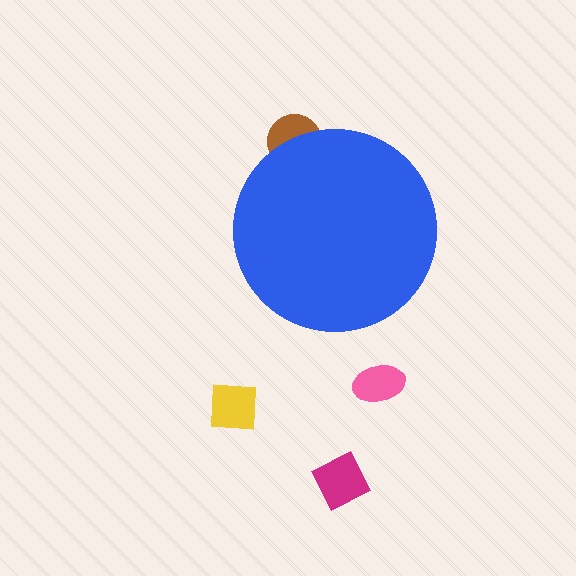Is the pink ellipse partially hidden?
No, the pink ellipse is fully visible.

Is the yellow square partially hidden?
No, the yellow square is fully visible.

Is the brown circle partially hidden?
Yes, the brown circle is partially hidden behind the blue circle.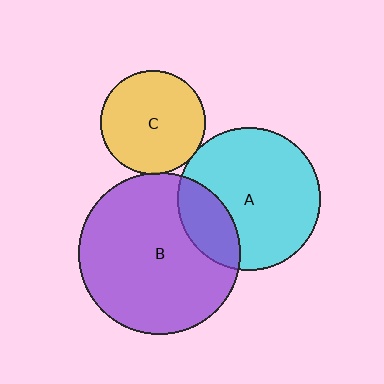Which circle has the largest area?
Circle B (purple).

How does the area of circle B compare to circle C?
Approximately 2.4 times.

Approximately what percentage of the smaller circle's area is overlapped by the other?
Approximately 5%.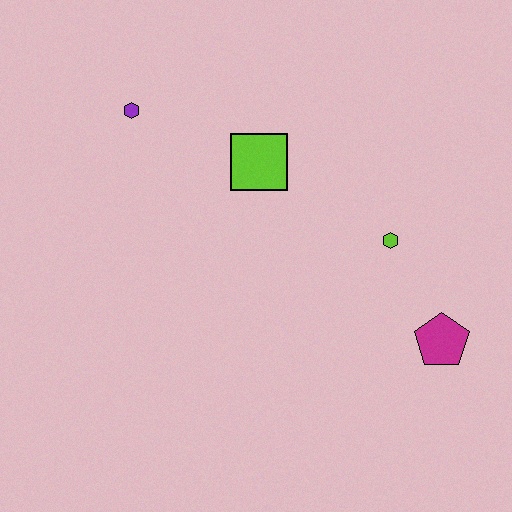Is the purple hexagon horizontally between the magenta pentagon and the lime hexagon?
No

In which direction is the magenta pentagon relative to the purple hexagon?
The magenta pentagon is to the right of the purple hexagon.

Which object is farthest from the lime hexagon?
The purple hexagon is farthest from the lime hexagon.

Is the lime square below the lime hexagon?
No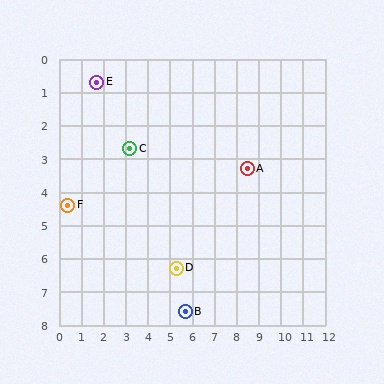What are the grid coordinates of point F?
Point F is at approximately (0.4, 4.4).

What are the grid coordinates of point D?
Point D is at approximately (5.3, 6.3).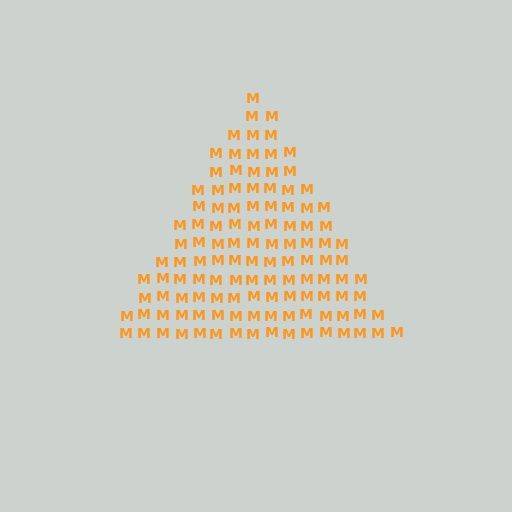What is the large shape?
The large shape is a triangle.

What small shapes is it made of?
It is made of small letter M's.